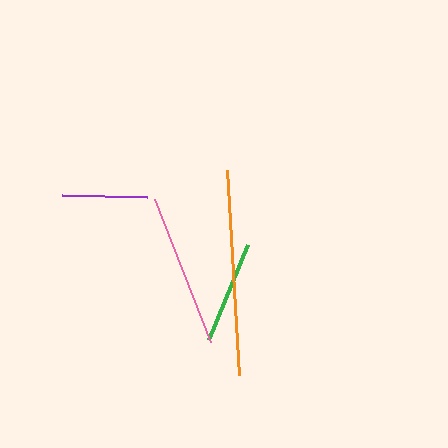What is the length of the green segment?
The green segment is approximately 103 pixels long.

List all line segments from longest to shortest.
From longest to shortest: orange, pink, green, purple.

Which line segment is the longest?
The orange line is the longest at approximately 206 pixels.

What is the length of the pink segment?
The pink segment is approximately 154 pixels long.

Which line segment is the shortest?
The purple line is the shortest at approximately 85 pixels.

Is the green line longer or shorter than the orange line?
The orange line is longer than the green line.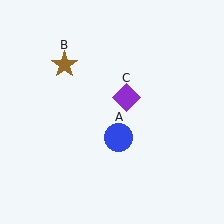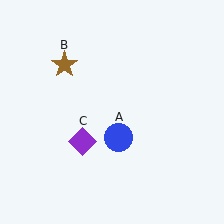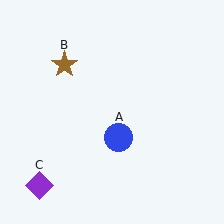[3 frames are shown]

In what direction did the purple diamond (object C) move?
The purple diamond (object C) moved down and to the left.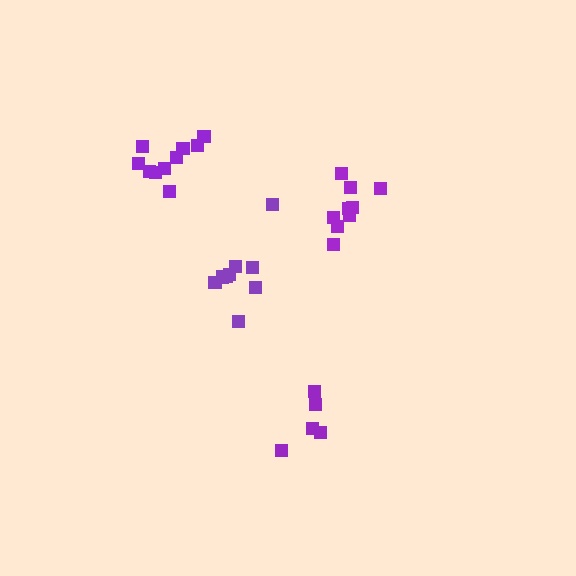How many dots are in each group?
Group 1: 10 dots, Group 2: 5 dots, Group 3: 9 dots, Group 4: 9 dots (33 total).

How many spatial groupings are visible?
There are 4 spatial groupings.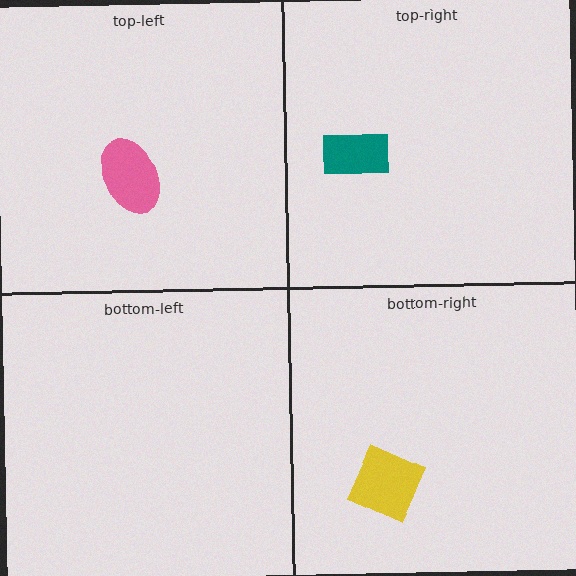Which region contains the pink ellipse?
The top-left region.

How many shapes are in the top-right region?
1.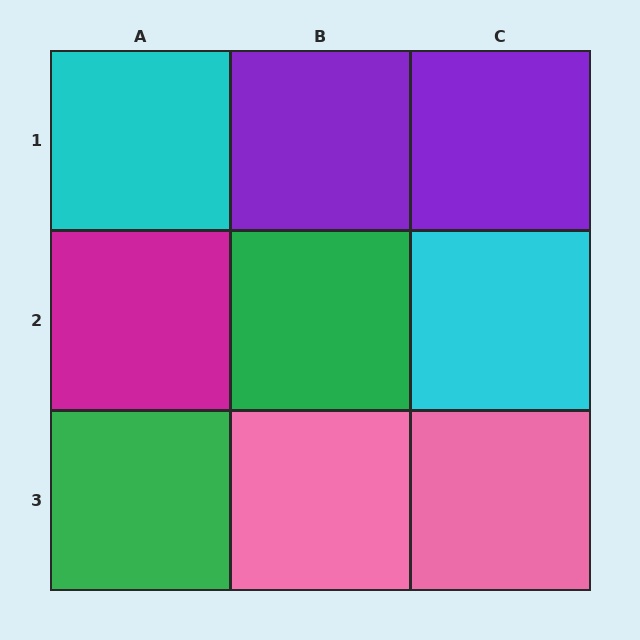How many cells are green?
2 cells are green.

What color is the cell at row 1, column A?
Cyan.